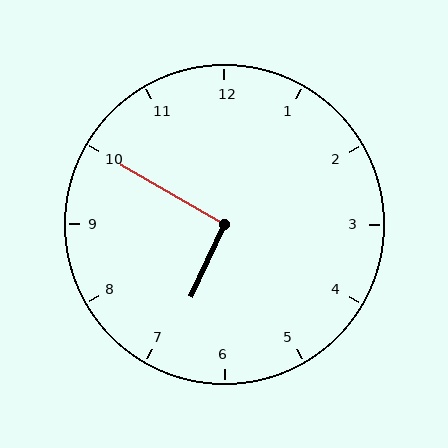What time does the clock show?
6:50.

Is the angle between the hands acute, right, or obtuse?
It is right.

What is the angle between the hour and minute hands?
Approximately 95 degrees.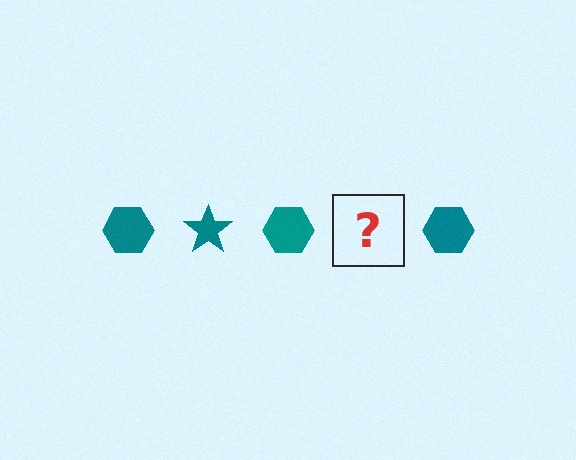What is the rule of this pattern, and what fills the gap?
The rule is that the pattern cycles through hexagon, star shapes in teal. The gap should be filled with a teal star.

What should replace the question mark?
The question mark should be replaced with a teal star.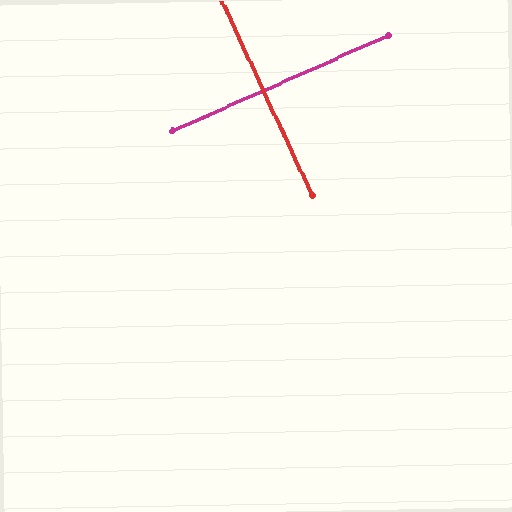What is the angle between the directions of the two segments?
Approximately 89 degrees.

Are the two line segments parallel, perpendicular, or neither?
Perpendicular — they meet at approximately 89°.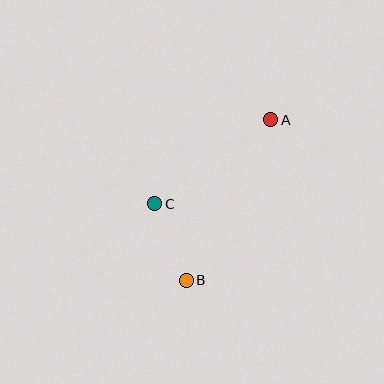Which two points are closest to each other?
Points B and C are closest to each other.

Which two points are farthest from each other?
Points A and B are farthest from each other.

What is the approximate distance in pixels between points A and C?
The distance between A and C is approximately 143 pixels.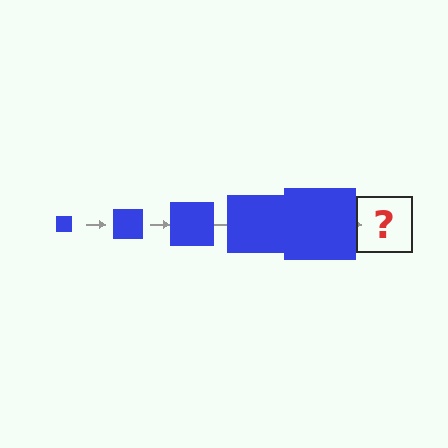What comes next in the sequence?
The next element should be a blue square, larger than the previous one.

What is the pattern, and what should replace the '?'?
The pattern is that the square gets progressively larger each step. The '?' should be a blue square, larger than the previous one.